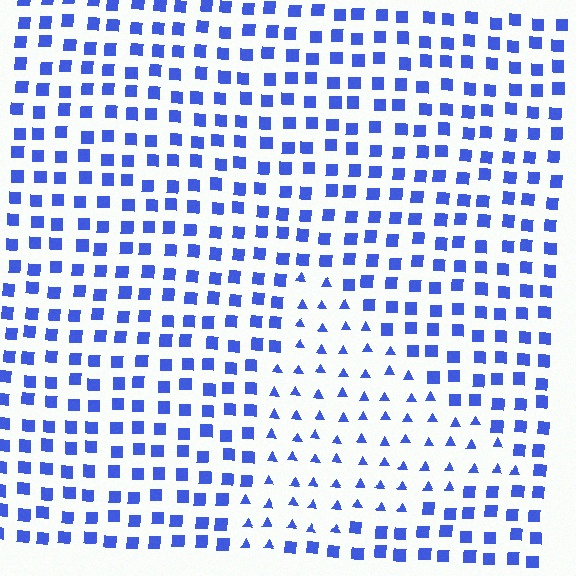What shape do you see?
I see a triangle.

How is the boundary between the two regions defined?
The boundary is defined by a change in element shape: triangles inside vs. squares outside. All elements share the same color and spacing.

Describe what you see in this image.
The image is filled with small blue elements arranged in a uniform grid. A triangle-shaped region contains triangles, while the surrounding area contains squares. The boundary is defined purely by the change in element shape.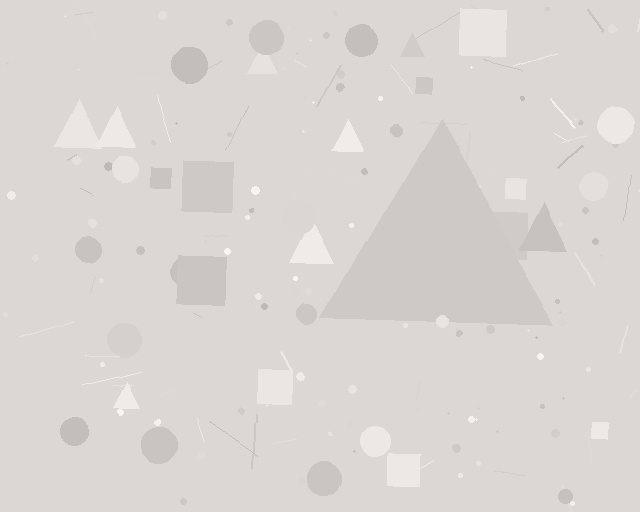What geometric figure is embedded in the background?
A triangle is embedded in the background.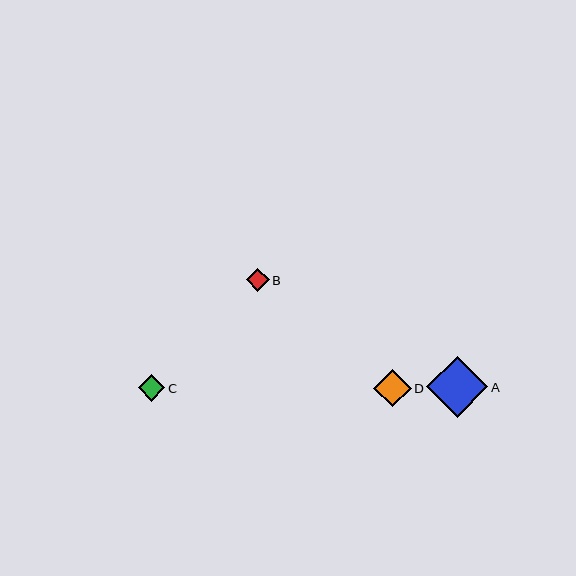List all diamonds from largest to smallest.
From largest to smallest: A, D, C, B.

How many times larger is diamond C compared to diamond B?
Diamond C is approximately 1.1 times the size of diamond B.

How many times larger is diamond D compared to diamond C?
Diamond D is approximately 1.4 times the size of diamond C.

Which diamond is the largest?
Diamond A is the largest with a size of approximately 61 pixels.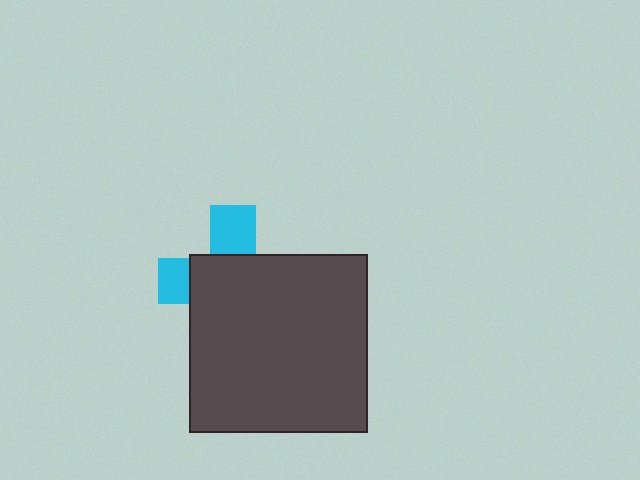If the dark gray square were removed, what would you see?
You would see the complete cyan cross.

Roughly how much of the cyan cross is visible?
A small part of it is visible (roughly 31%).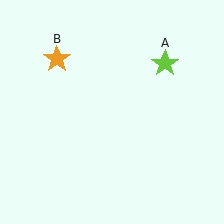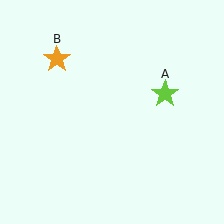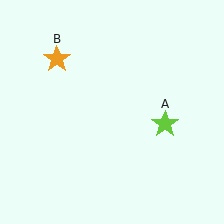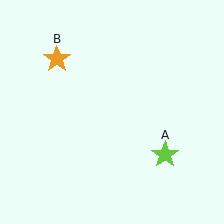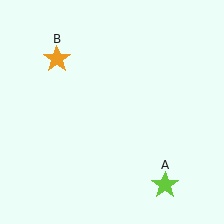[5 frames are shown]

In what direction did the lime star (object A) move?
The lime star (object A) moved down.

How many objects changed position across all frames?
1 object changed position: lime star (object A).